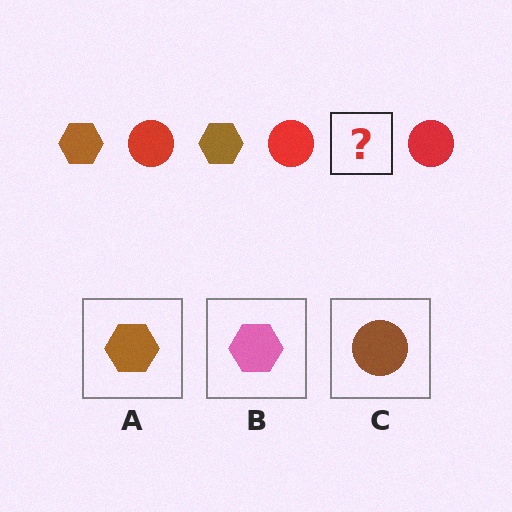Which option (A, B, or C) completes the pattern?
A.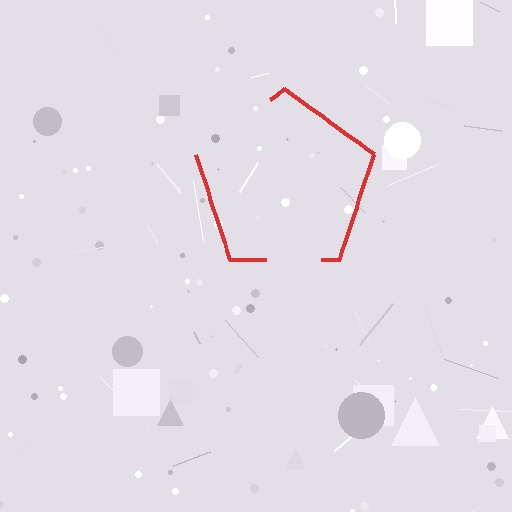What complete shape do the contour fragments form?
The contour fragments form a pentagon.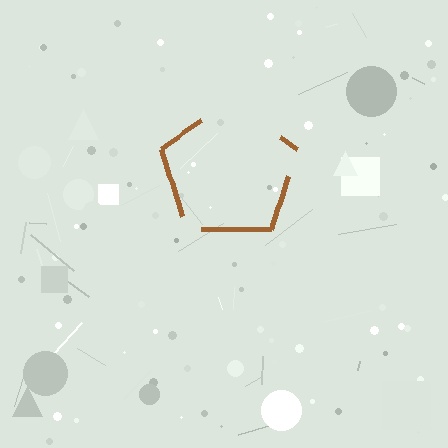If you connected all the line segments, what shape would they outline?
They would outline a pentagon.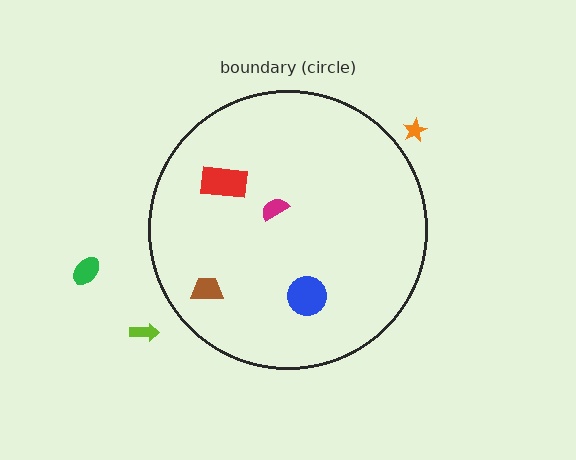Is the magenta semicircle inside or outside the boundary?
Inside.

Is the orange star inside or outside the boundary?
Outside.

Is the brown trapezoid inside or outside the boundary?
Inside.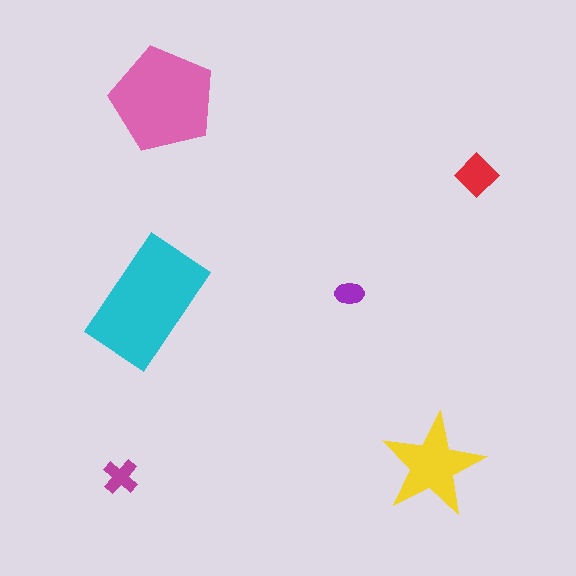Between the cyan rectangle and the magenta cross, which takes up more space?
The cyan rectangle.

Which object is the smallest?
The purple ellipse.